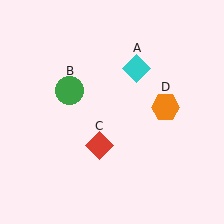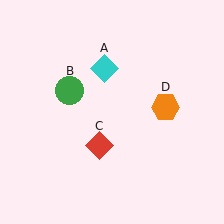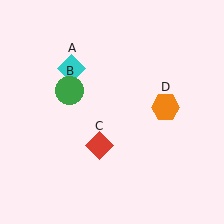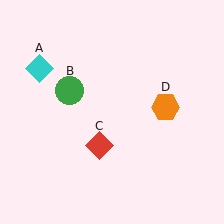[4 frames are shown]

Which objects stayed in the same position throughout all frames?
Green circle (object B) and red diamond (object C) and orange hexagon (object D) remained stationary.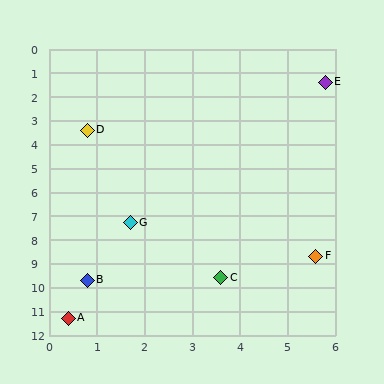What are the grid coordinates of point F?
Point F is at approximately (5.6, 8.7).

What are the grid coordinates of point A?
Point A is at approximately (0.4, 11.3).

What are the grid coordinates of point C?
Point C is at approximately (3.6, 9.6).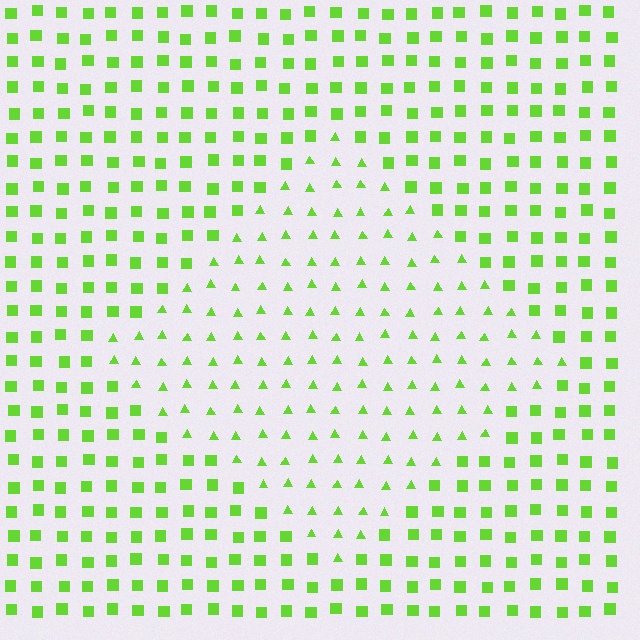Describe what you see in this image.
The image is filled with small lime elements arranged in a uniform grid. A diamond-shaped region contains triangles, while the surrounding area contains squares. The boundary is defined purely by the change in element shape.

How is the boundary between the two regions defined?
The boundary is defined by a change in element shape: triangles inside vs. squares outside. All elements share the same color and spacing.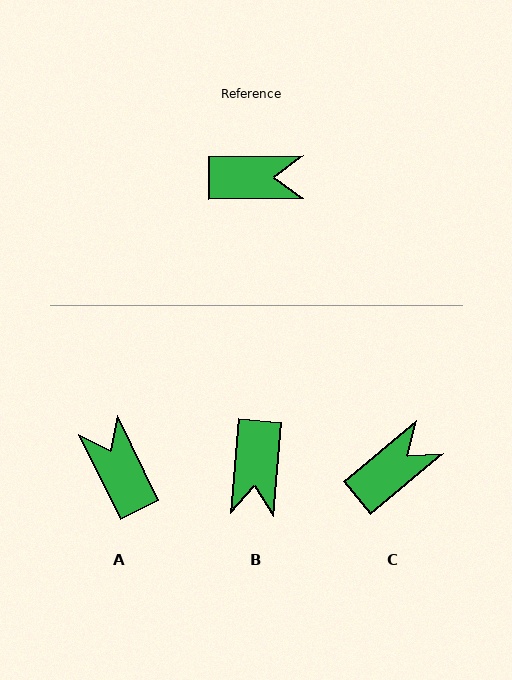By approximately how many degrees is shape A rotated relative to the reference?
Approximately 115 degrees counter-clockwise.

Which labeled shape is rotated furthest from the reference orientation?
A, about 115 degrees away.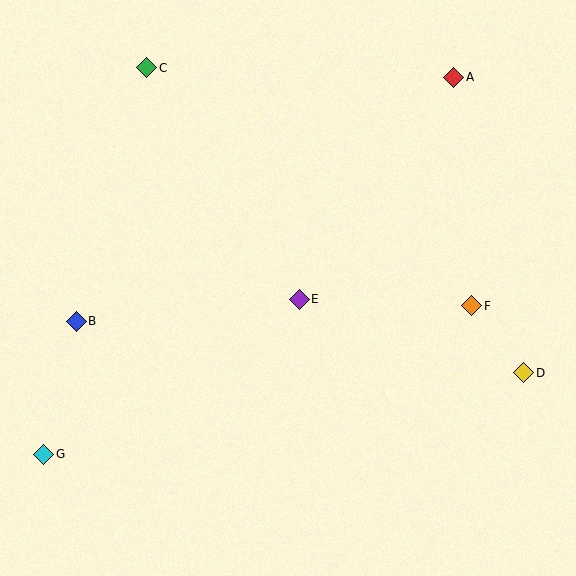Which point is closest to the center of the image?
Point E at (299, 299) is closest to the center.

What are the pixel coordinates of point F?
Point F is at (472, 306).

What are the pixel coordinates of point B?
Point B is at (76, 321).